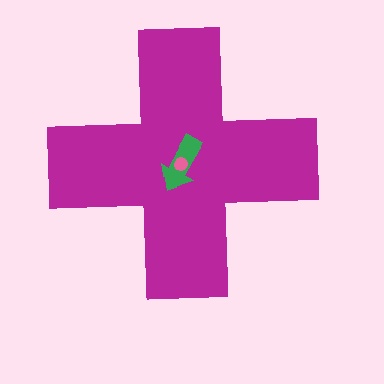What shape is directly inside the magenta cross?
The green arrow.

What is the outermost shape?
The magenta cross.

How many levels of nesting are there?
3.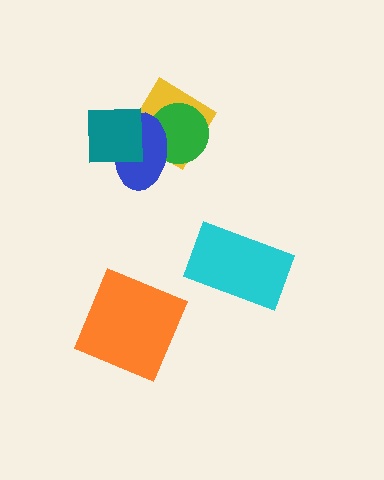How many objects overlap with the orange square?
0 objects overlap with the orange square.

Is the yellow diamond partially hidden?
Yes, it is partially covered by another shape.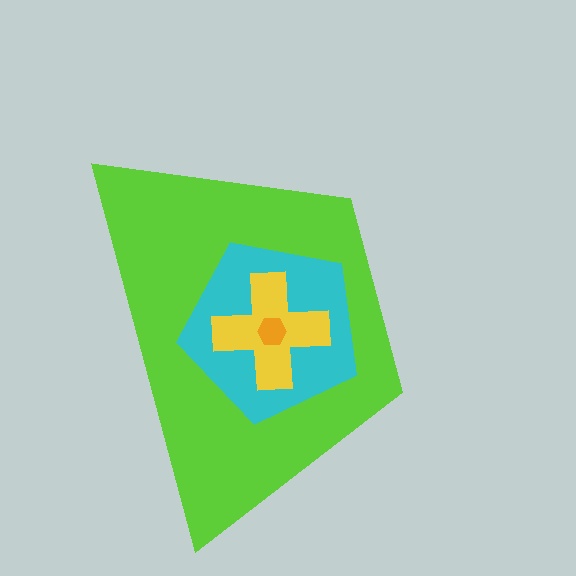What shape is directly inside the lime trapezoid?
The cyan pentagon.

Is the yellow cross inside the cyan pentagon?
Yes.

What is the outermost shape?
The lime trapezoid.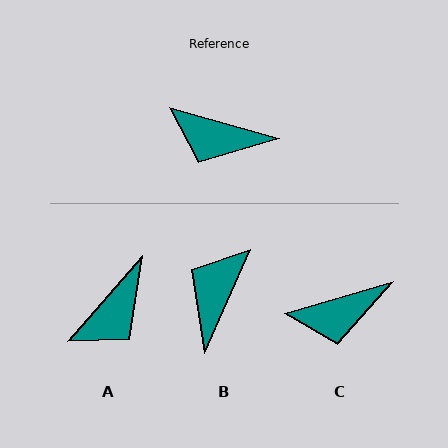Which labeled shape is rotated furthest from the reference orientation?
B, about 98 degrees away.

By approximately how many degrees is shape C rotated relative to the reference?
Approximately 32 degrees counter-clockwise.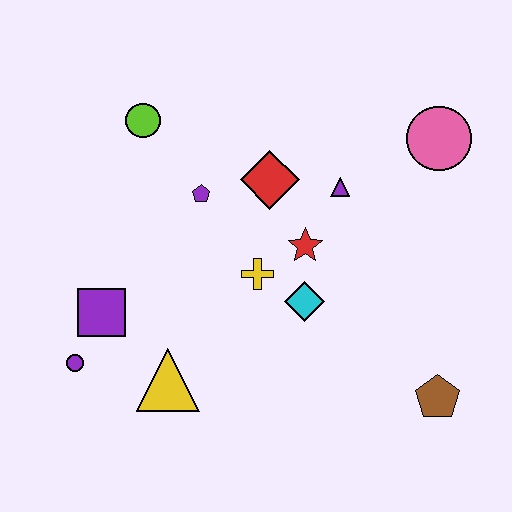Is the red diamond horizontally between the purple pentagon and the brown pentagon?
Yes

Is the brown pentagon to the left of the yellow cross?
No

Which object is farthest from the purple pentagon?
The brown pentagon is farthest from the purple pentagon.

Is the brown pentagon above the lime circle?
No